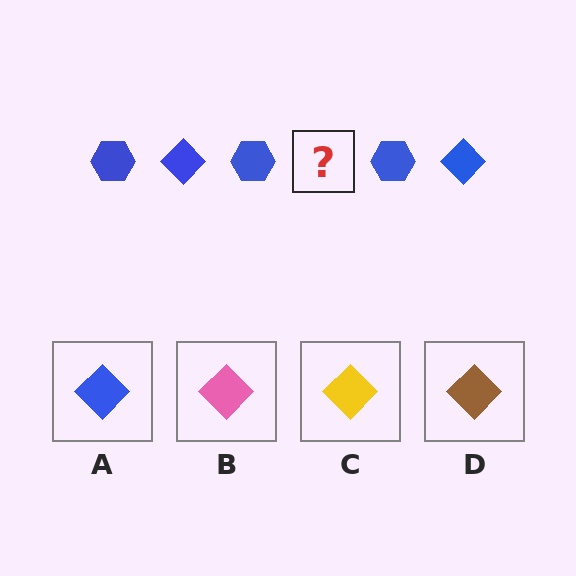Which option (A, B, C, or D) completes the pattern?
A.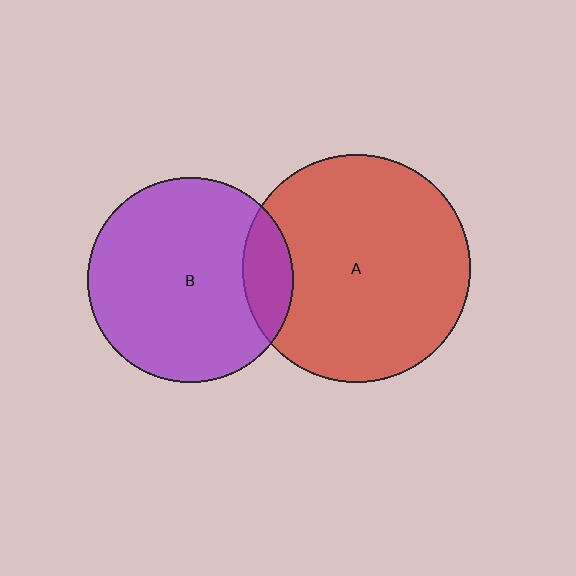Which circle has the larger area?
Circle A (red).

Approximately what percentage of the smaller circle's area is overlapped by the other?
Approximately 15%.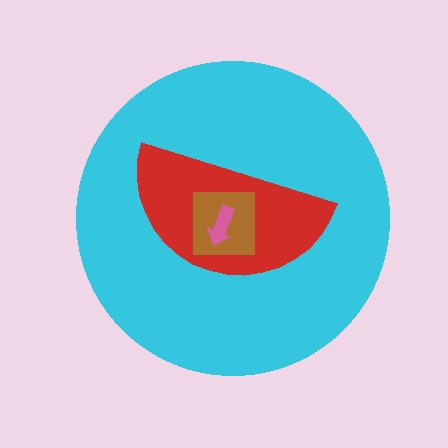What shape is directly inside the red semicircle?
The brown square.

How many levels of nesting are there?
4.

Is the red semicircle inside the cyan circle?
Yes.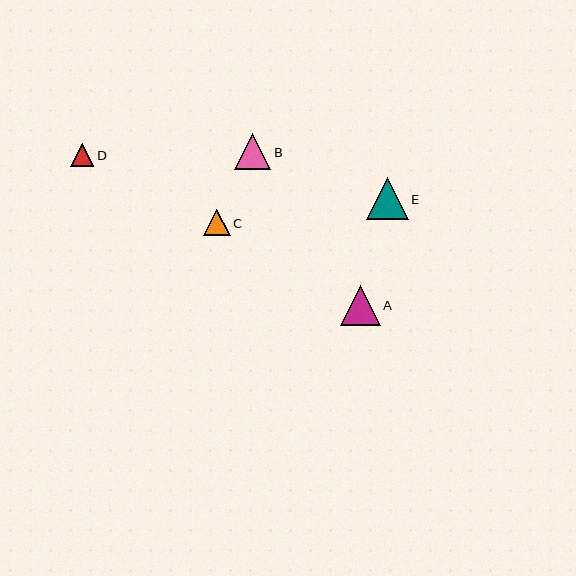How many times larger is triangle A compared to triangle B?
Triangle A is approximately 1.1 times the size of triangle B.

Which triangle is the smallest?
Triangle D is the smallest with a size of approximately 24 pixels.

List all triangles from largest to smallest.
From largest to smallest: E, A, B, C, D.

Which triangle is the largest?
Triangle E is the largest with a size of approximately 41 pixels.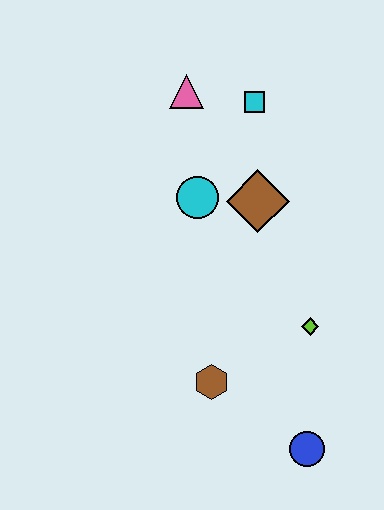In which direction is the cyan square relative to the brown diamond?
The cyan square is above the brown diamond.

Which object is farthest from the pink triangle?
The blue circle is farthest from the pink triangle.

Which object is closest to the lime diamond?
The brown hexagon is closest to the lime diamond.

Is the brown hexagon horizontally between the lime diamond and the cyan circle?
Yes